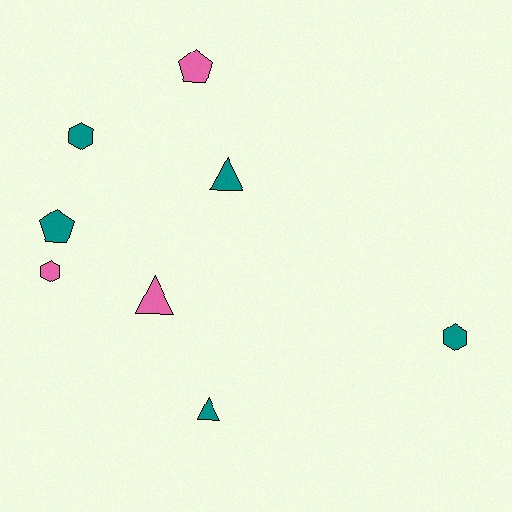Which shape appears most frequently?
Triangle, with 3 objects.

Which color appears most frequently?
Teal, with 5 objects.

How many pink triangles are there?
There is 1 pink triangle.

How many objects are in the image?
There are 8 objects.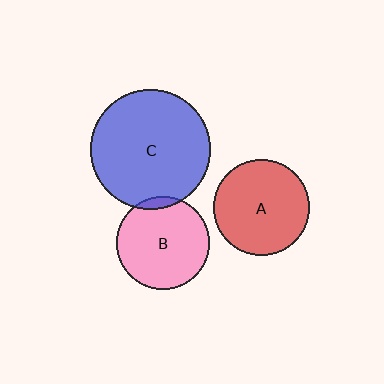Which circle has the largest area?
Circle C (blue).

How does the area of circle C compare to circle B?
Approximately 1.7 times.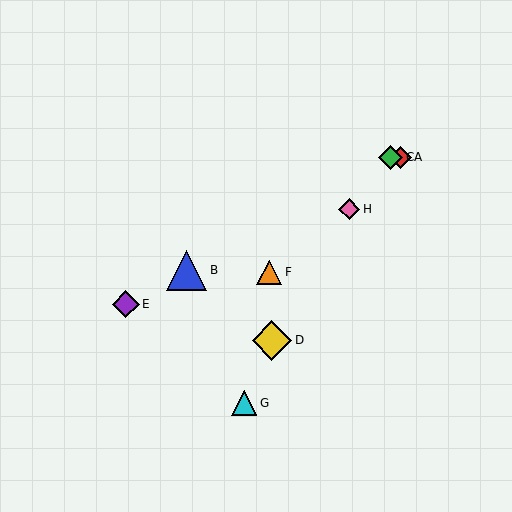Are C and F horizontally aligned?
No, C is at y≈157 and F is at y≈272.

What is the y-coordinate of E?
Object E is at y≈304.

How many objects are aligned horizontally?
2 objects (A, C) are aligned horizontally.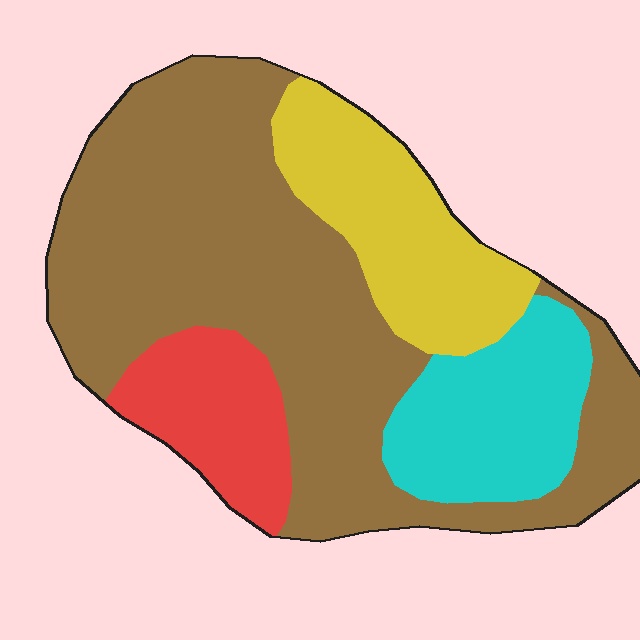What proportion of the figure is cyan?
Cyan takes up less than a sixth of the figure.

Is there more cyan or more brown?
Brown.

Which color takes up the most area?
Brown, at roughly 55%.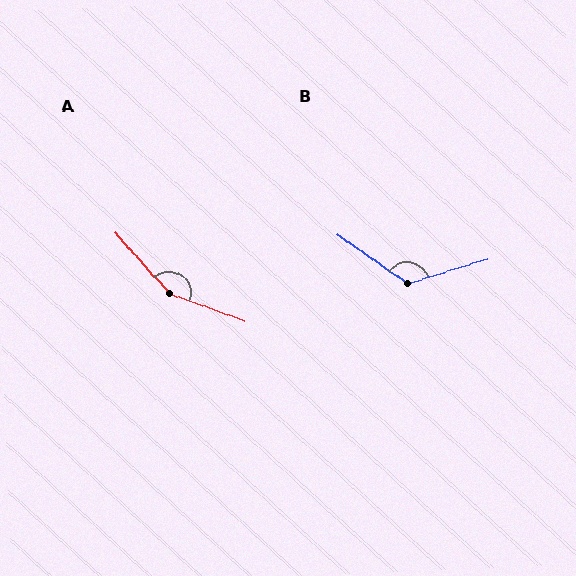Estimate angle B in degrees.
Approximately 128 degrees.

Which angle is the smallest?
B, at approximately 128 degrees.